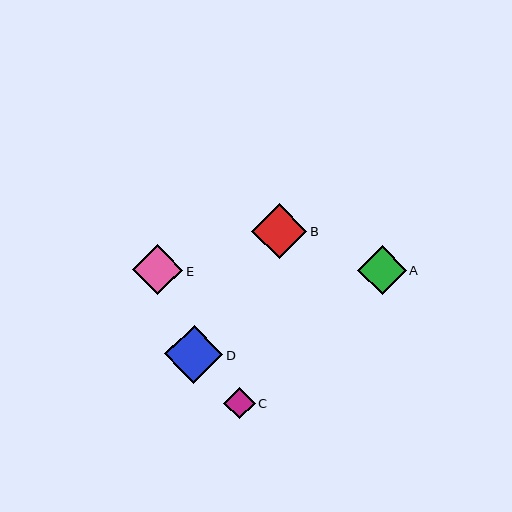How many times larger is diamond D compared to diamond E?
Diamond D is approximately 1.1 times the size of diamond E.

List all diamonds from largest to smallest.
From largest to smallest: D, B, E, A, C.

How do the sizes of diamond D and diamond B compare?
Diamond D and diamond B are approximately the same size.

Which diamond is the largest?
Diamond D is the largest with a size of approximately 58 pixels.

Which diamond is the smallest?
Diamond C is the smallest with a size of approximately 31 pixels.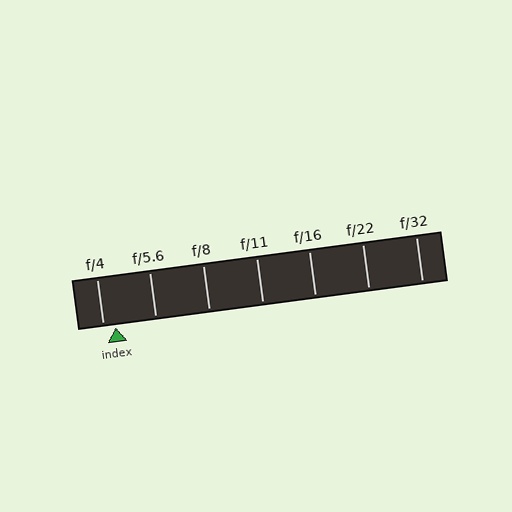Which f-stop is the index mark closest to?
The index mark is closest to f/4.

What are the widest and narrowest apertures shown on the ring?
The widest aperture shown is f/4 and the narrowest is f/32.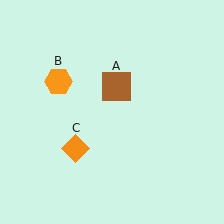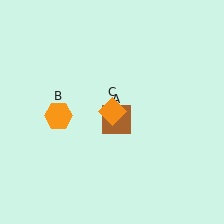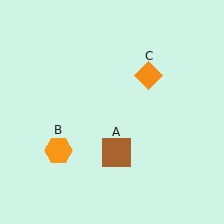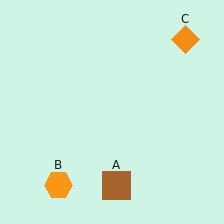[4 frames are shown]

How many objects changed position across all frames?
3 objects changed position: brown square (object A), orange hexagon (object B), orange diamond (object C).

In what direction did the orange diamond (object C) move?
The orange diamond (object C) moved up and to the right.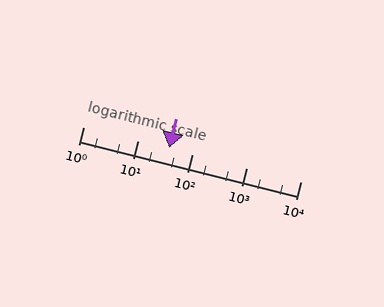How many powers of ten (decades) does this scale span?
The scale spans 4 decades, from 1 to 10000.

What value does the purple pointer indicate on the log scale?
The pointer indicates approximately 38.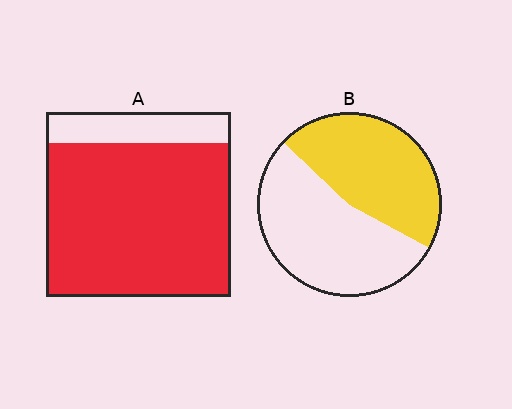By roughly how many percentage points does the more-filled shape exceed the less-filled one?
By roughly 35 percentage points (A over B).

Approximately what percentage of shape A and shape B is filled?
A is approximately 85% and B is approximately 45%.